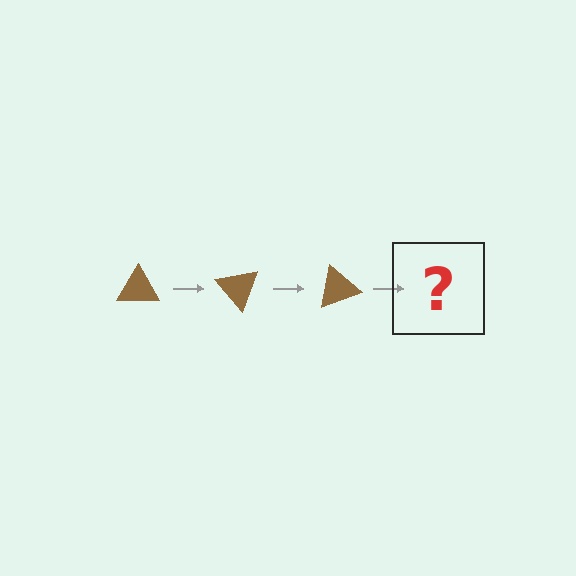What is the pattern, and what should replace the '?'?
The pattern is that the triangle rotates 50 degrees each step. The '?' should be a brown triangle rotated 150 degrees.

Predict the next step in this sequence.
The next step is a brown triangle rotated 150 degrees.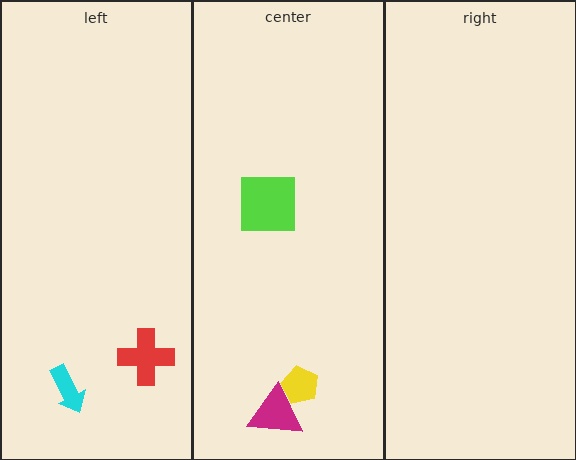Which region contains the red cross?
The left region.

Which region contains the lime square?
The center region.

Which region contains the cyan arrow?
The left region.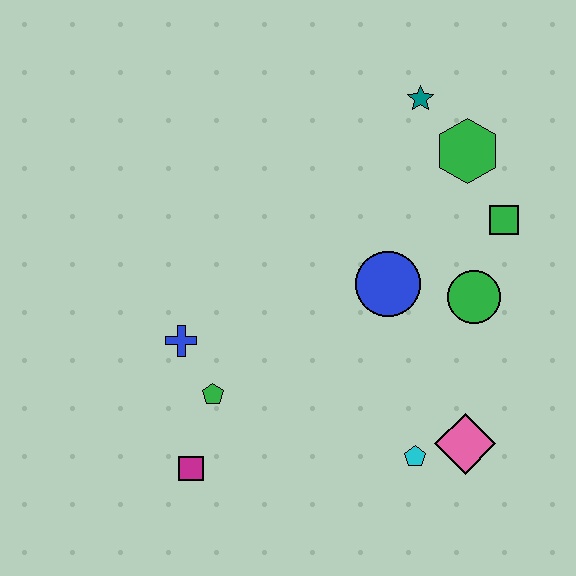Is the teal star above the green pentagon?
Yes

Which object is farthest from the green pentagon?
The teal star is farthest from the green pentagon.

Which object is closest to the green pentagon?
The blue cross is closest to the green pentagon.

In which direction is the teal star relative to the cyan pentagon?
The teal star is above the cyan pentagon.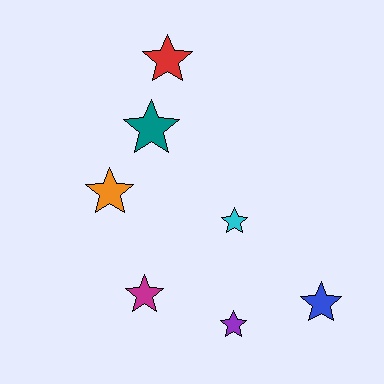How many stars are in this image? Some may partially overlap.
There are 7 stars.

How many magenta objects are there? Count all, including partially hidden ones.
There is 1 magenta object.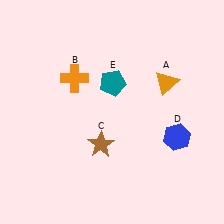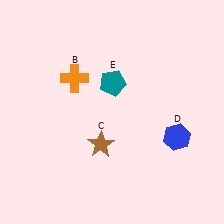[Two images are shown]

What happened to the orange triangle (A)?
The orange triangle (A) was removed in Image 2. It was in the top-right area of Image 1.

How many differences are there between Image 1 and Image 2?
There is 1 difference between the two images.